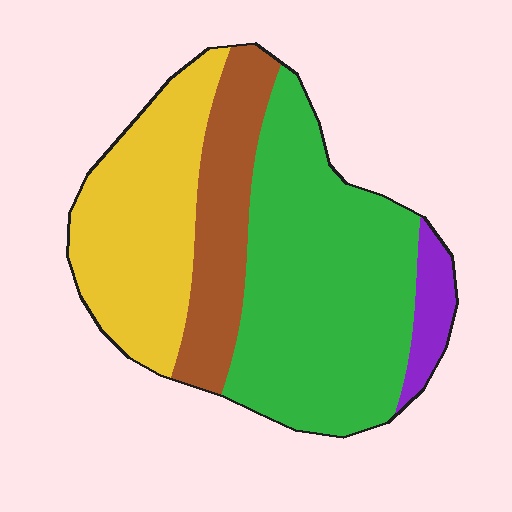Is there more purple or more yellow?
Yellow.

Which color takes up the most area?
Green, at roughly 45%.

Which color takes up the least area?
Purple, at roughly 5%.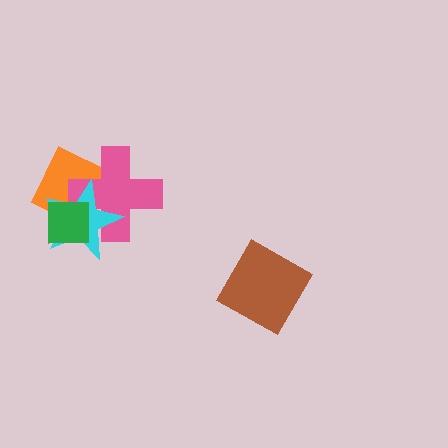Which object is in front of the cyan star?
The green square is in front of the cyan star.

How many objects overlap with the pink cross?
3 objects overlap with the pink cross.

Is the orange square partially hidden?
Yes, it is partially covered by another shape.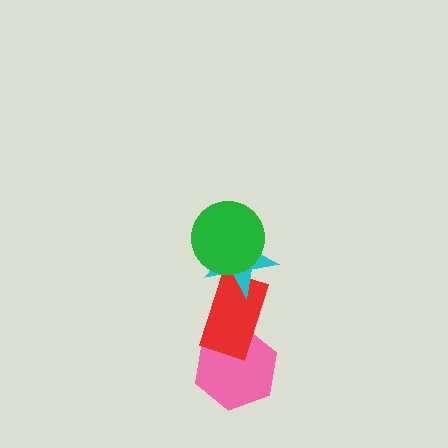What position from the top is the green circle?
The green circle is 1st from the top.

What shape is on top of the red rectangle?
The cyan star is on top of the red rectangle.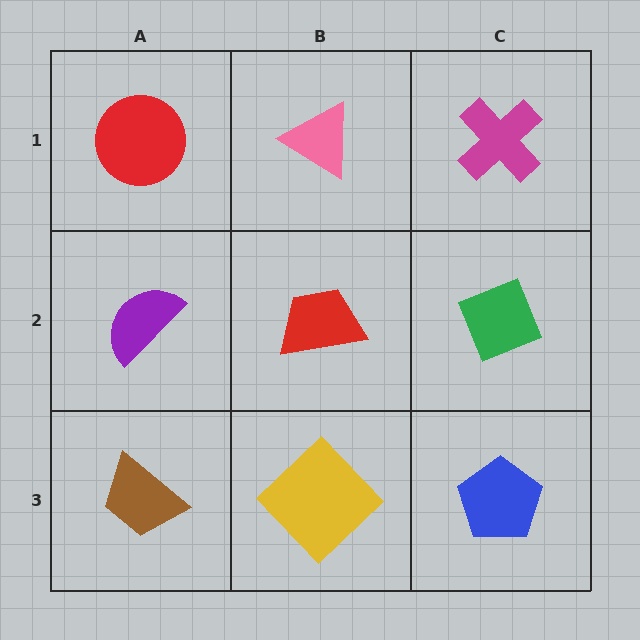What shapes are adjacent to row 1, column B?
A red trapezoid (row 2, column B), a red circle (row 1, column A), a magenta cross (row 1, column C).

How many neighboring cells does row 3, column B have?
3.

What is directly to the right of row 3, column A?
A yellow diamond.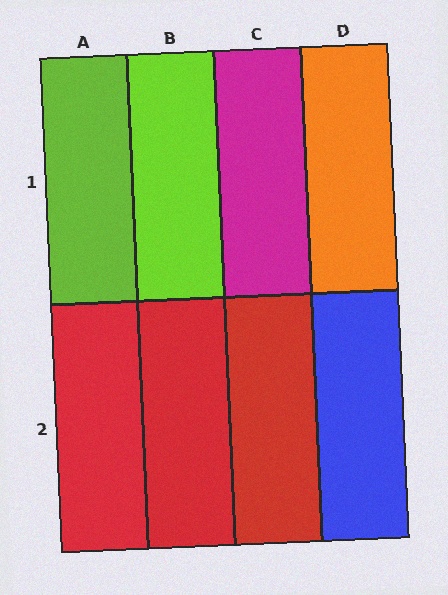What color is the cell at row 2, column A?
Red.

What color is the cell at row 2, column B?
Red.